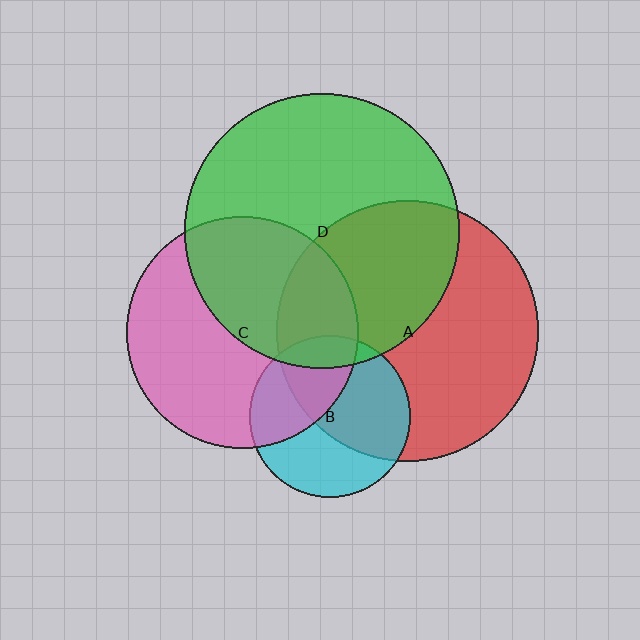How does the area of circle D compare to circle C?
Approximately 1.4 times.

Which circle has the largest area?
Circle D (green).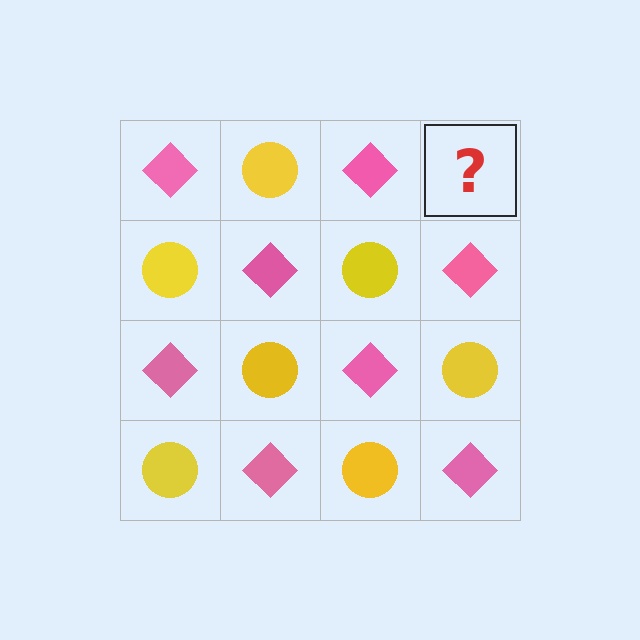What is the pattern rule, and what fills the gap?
The rule is that it alternates pink diamond and yellow circle in a checkerboard pattern. The gap should be filled with a yellow circle.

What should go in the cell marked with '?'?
The missing cell should contain a yellow circle.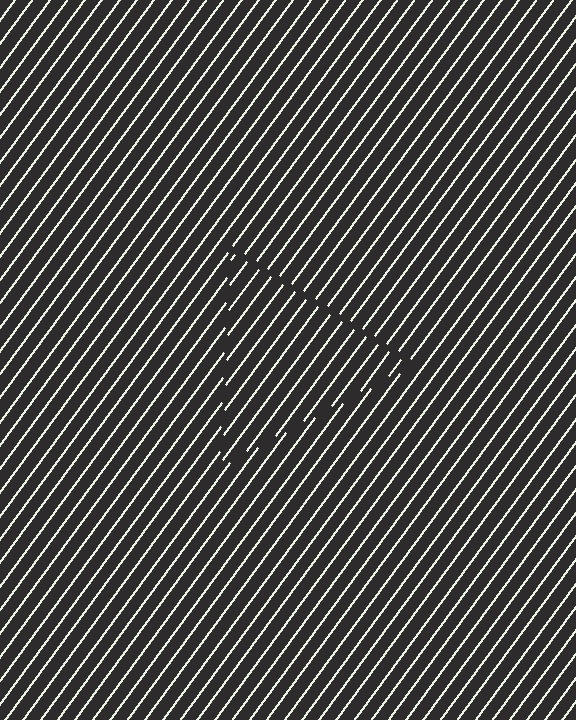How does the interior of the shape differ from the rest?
The interior of the shape contains the same grating, shifted by half a period — the contour is defined by the phase discontinuity where line-ends from the inner and outer gratings abut.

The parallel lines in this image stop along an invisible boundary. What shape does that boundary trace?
An illusory triangle. The interior of the shape contains the same grating, shifted by half a period — the contour is defined by the phase discontinuity where line-ends from the inner and outer gratings abut.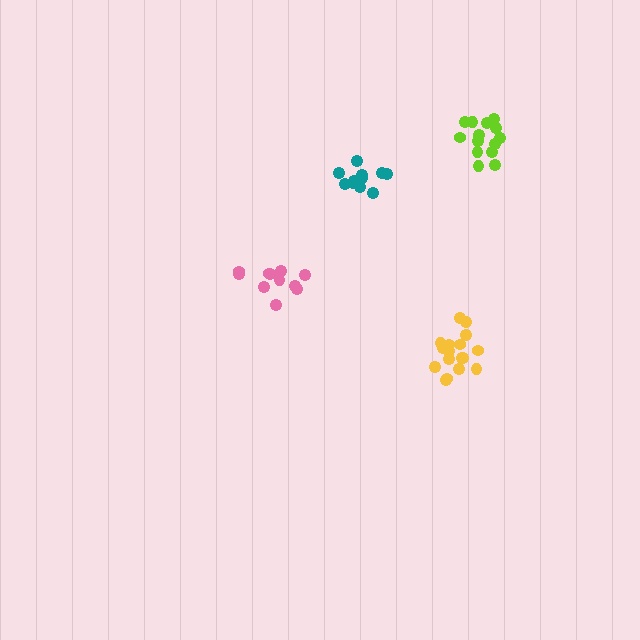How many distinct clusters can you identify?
There are 4 distinct clusters.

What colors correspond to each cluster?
The clusters are colored: lime, pink, yellow, teal.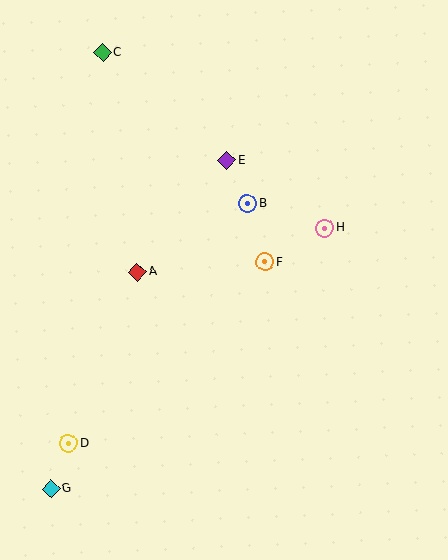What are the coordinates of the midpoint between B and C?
The midpoint between B and C is at (175, 128).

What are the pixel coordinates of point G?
Point G is at (51, 489).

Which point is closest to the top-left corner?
Point C is closest to the top-left corner.